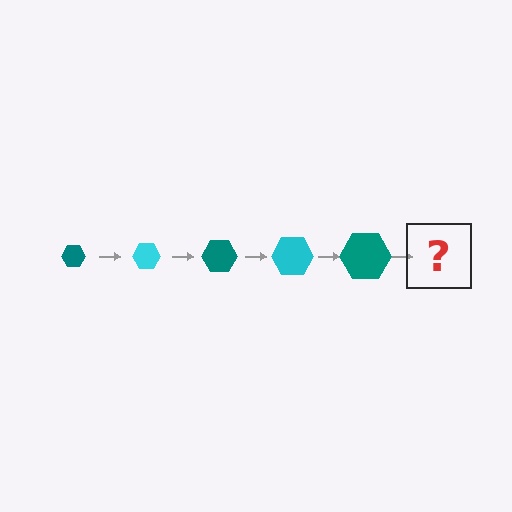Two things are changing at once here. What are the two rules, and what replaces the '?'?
The two rules are that the hexagon grows larger each step and the color cycles through teal and cyan. The '?' should be a cyan hexagon, larger than the previous one.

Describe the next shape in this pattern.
It should be a cyan hexagon, larger than the previous one.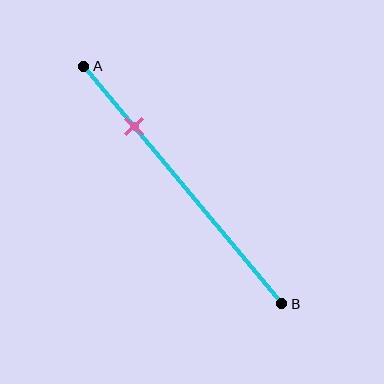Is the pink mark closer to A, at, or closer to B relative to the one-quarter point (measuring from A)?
The pink mark is approximately at the one-quarter point of segment AB.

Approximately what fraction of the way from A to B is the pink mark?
The pink mark is approximately 25% of the way from A to B.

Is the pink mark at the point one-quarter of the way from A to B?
Yes, the mark is approximately at the one-quarter point.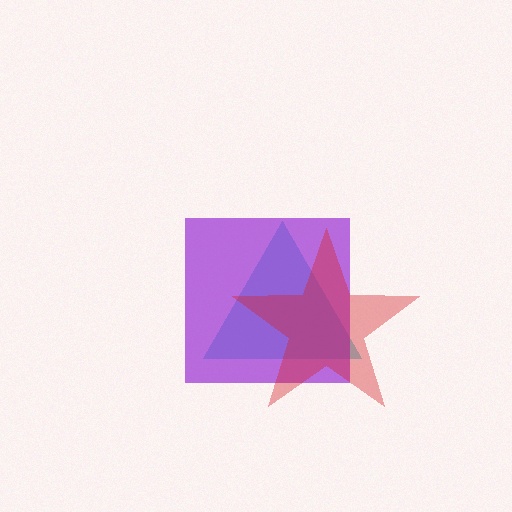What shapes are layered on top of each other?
The layered shapes are: a cyan triangle, a purple square, a red star.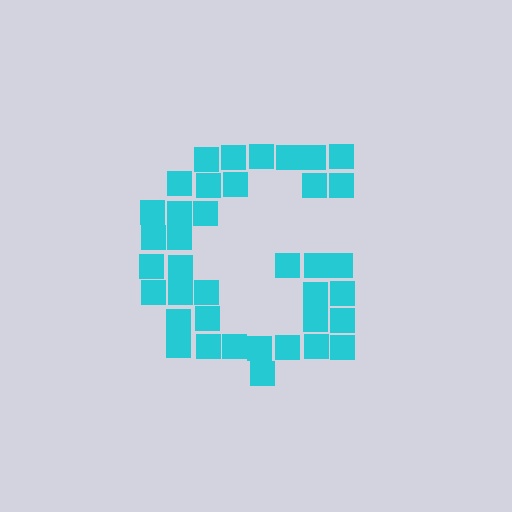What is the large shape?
The large shape is the letter G.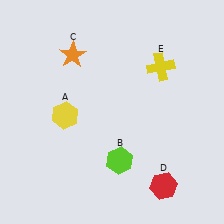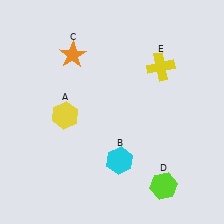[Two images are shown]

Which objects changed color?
B changed from lime to cyan. D changed from red to lime.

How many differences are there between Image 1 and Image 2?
There are 2 differences between the two images.